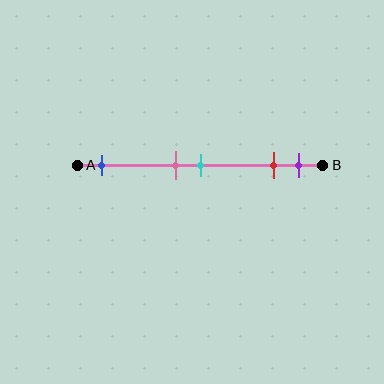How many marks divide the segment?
There are 5 marks dividing the segment.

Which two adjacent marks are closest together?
The pink and cyan marks are the closest adjacent pair.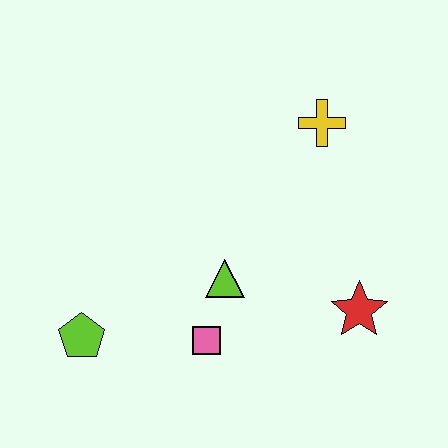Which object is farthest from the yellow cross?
The lime pentagon is farthest from the yellow cross.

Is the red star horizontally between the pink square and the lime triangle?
No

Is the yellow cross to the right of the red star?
No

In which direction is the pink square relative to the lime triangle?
The pink square is below the lime triangle.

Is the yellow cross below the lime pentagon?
No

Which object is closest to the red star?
The lime triangle is closest to the red star.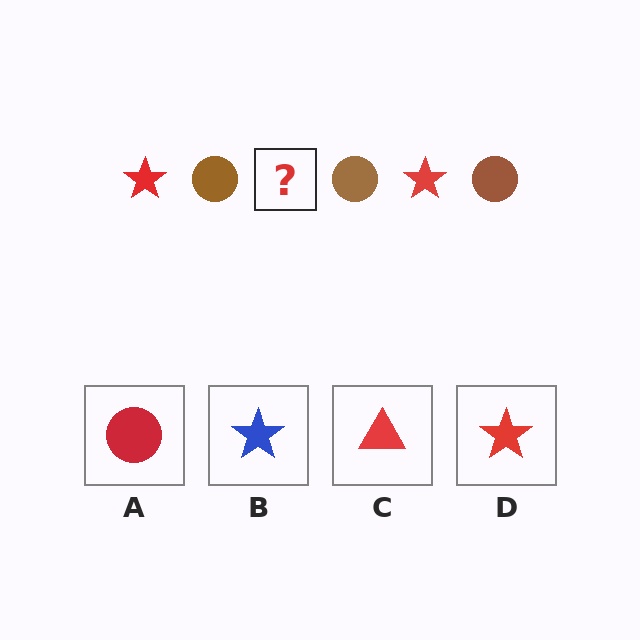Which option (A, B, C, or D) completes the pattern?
D.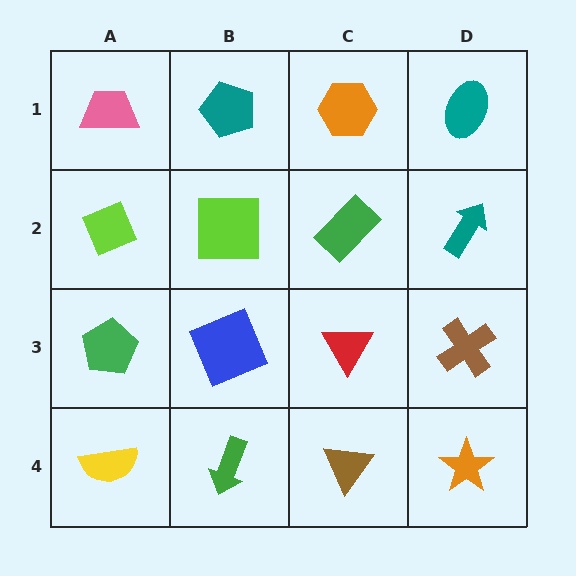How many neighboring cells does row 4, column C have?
3.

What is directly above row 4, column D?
A brown cross.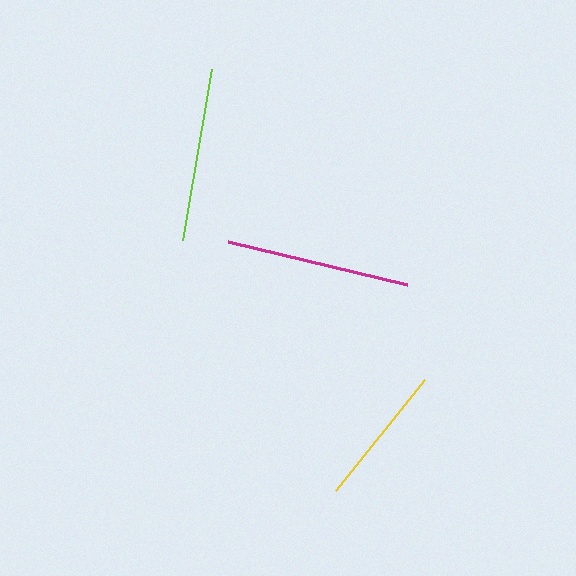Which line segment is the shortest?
The yellow line is the shortest at approximately 142 pixels.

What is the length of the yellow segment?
The yellow segment is approximately 142 pixels long.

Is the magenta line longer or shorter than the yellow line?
The magenta line is longer than the yellow line.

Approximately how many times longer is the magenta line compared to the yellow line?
The magenta line is approximately 1.3 times the length of the yellow line.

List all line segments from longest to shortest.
From longest to shortest: magenta, lime, yellow.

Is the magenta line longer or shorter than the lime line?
The magenta line is longer than the lime line.